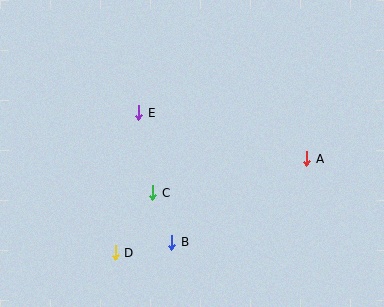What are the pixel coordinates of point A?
Point A is at (307, 159).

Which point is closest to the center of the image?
Point C at (153, 193) is closest to the center.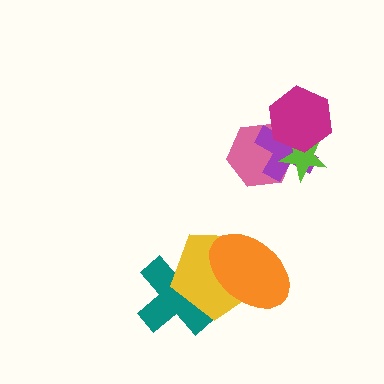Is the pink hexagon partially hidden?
Yes, it is partially covered by another shape.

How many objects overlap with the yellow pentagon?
2 objects overlap with the yellow pentagon.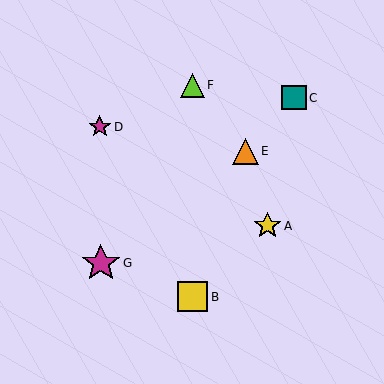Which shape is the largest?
The magenta star (labeled G) is the largest.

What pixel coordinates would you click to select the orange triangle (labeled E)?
Click at (245, 151) to select the orange triangle E.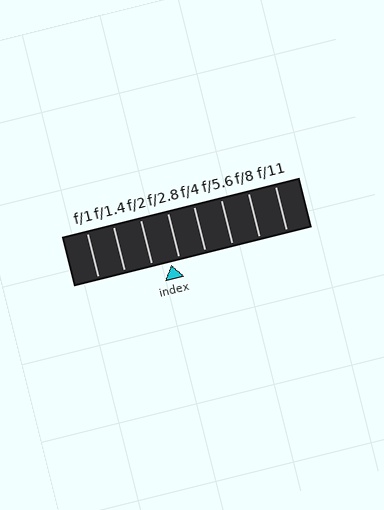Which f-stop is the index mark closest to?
The index mark is closest to f/2.8.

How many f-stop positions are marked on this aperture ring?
There are 8 f-stop positions marked.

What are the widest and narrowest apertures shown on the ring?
The widest aperture shown is f/1 and the narrowest is f/11.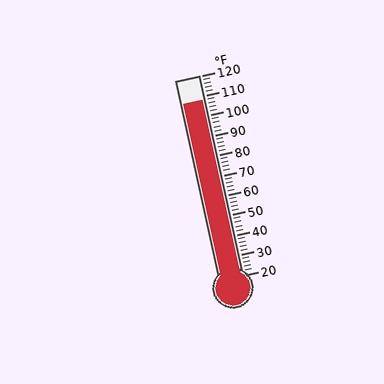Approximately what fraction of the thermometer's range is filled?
The thermometer is filled to approximately 90% of its range.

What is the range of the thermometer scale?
The thermometer scale ranges from 20°F to 120°F.